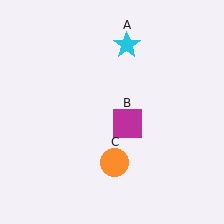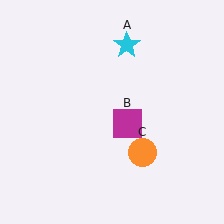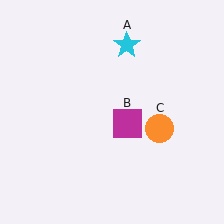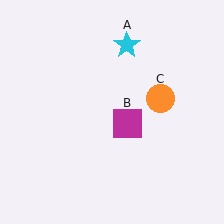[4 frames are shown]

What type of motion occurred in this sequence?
The orange circle (object C) rotated counterclockwise around the center of the scene.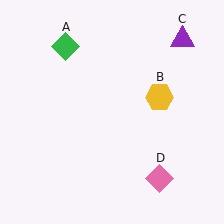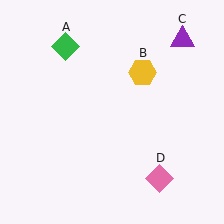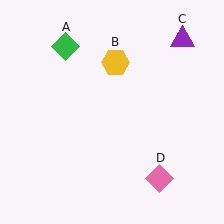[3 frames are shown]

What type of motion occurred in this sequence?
The yellow hexagon (object B) rotated counterclockwise around the center of the scene.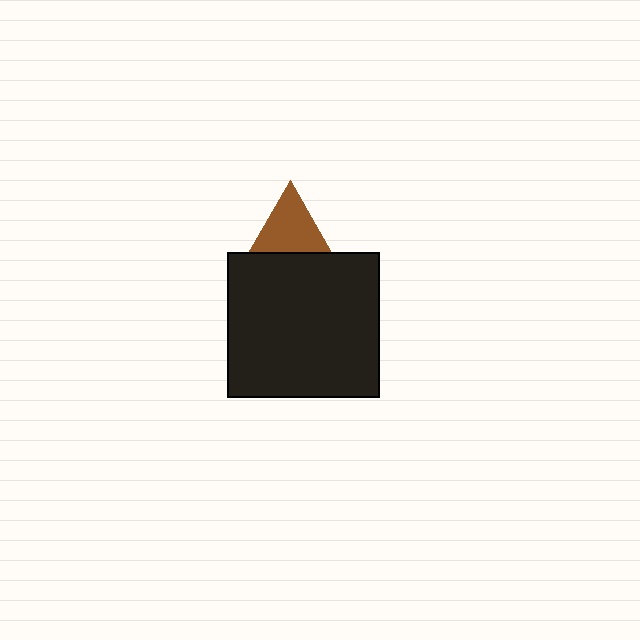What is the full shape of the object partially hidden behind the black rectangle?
The partially hidden object is a brown triangle.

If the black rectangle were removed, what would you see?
You would see the complete brown triangle.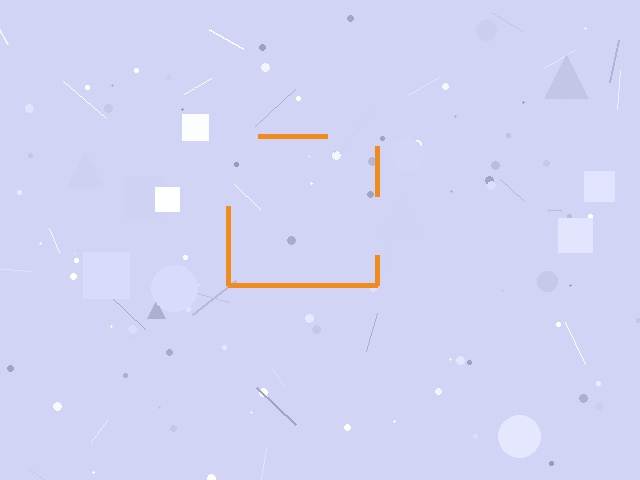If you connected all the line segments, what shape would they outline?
They would outline a square.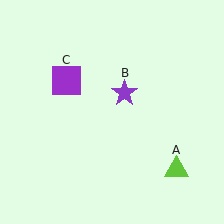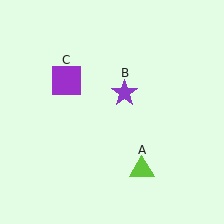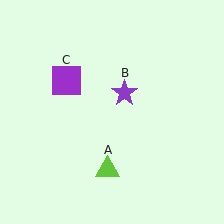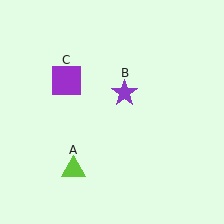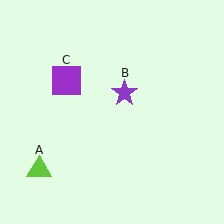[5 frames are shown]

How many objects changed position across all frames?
1 object changed position: lime triangle (object A).